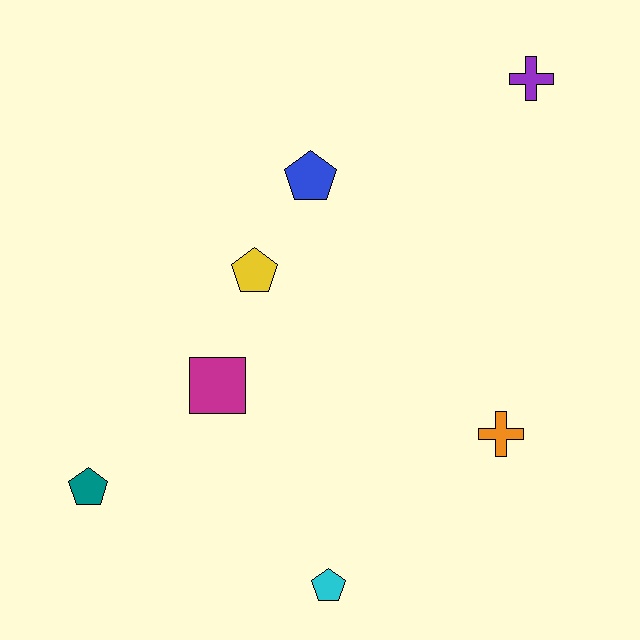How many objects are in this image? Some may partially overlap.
There are 7 objects.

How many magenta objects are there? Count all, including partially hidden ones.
There is 1 magenta object.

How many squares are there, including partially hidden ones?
There is 1 square.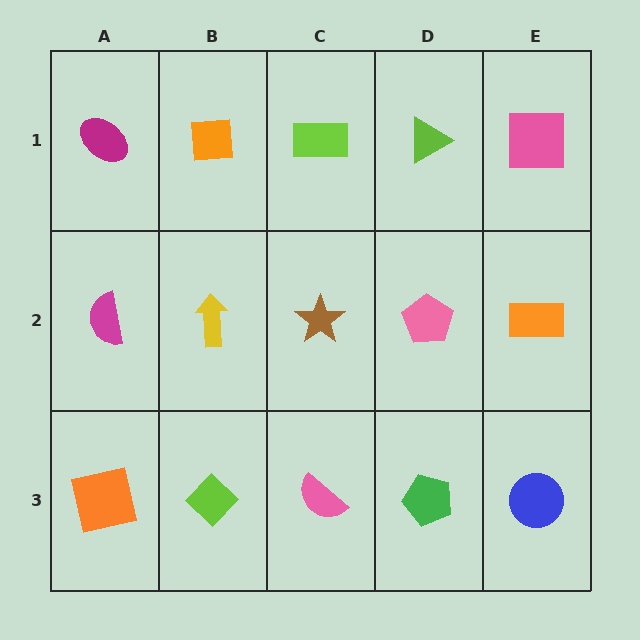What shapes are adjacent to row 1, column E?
An orange rectangle (row 2, column E), a lime triangle (row 1, column D).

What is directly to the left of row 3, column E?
A green pentagon.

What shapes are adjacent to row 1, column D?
A pink pentagon (row 2, column D), a lime rectangle (row 1, column C), a pink square (row 1, column E).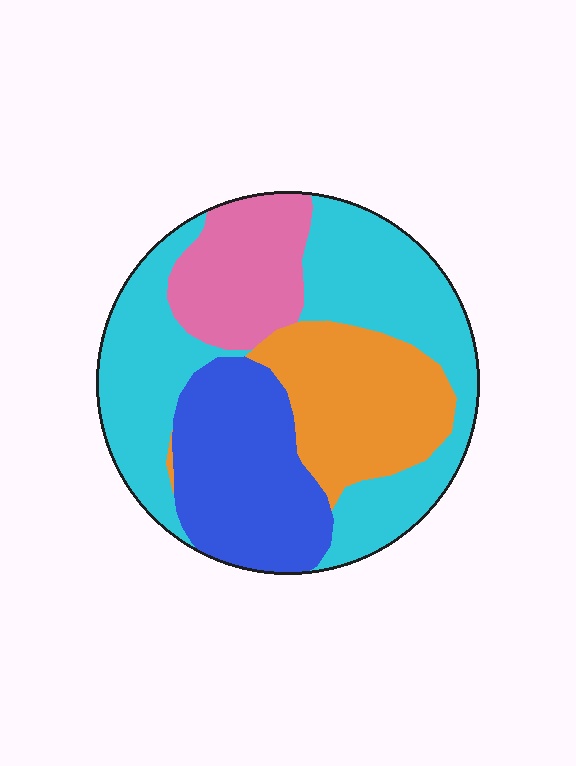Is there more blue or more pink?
Blue.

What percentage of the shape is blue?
Blue takes up about one quarter (1/4) of the shape.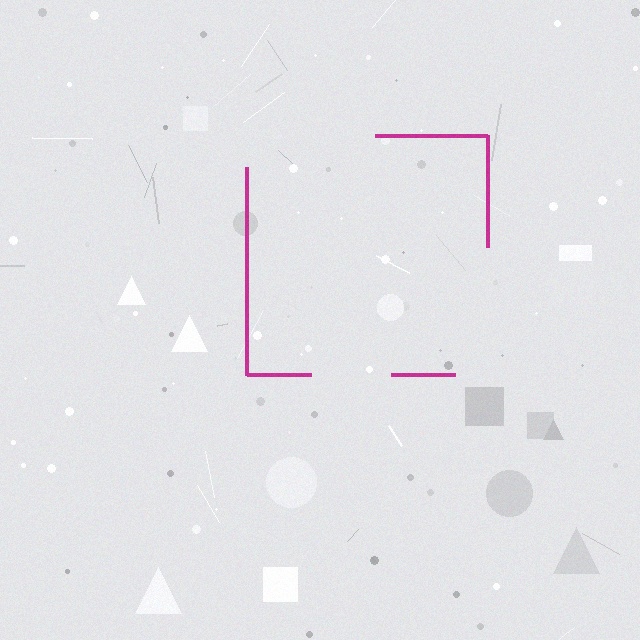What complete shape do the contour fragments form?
The contour fragments form a square.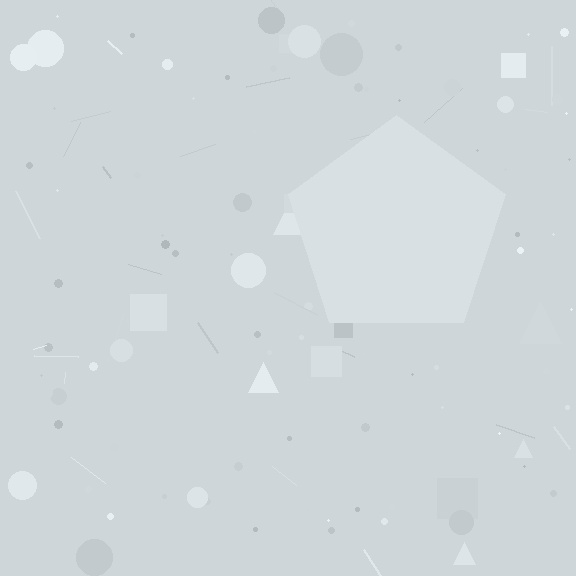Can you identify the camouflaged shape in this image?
The camouflaged shape is a pentagon.